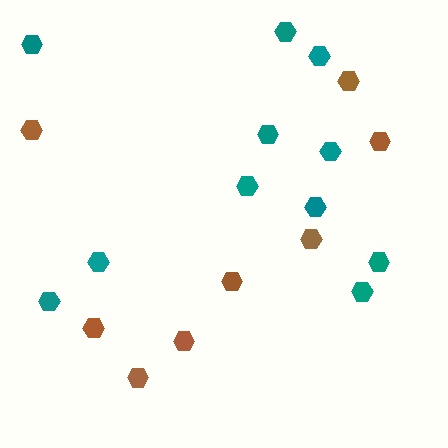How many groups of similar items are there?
There are 2 groups: one group of brown hexagons (8) and one group of teal hexagons (11).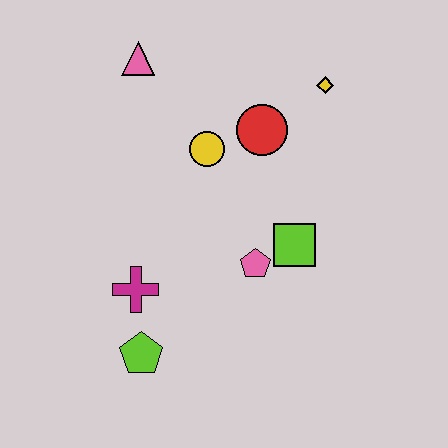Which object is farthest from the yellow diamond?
The lime pentagon is farthest from the yellow diamond.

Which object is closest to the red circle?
The yellow circle is closest to the red circle.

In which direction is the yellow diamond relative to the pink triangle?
The yellow diamond is to the right of the pink triangle.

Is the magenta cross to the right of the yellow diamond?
No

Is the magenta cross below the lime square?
Yes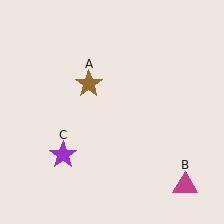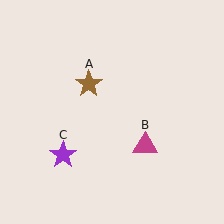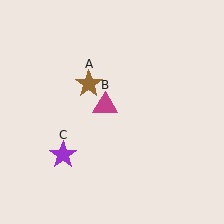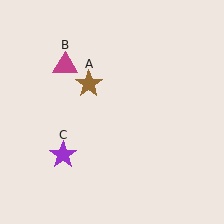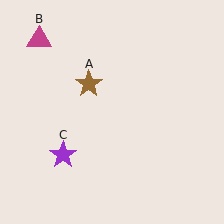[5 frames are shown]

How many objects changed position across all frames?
1 object changed position: magenta triangle (object B).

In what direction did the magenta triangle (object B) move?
The magenta triangle (object B) moved up and to the left.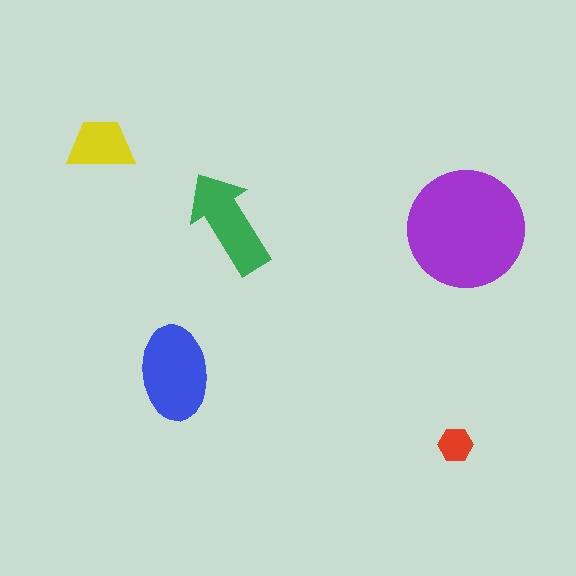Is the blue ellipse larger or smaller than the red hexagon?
Larger.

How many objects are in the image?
There are 5 objects in the image.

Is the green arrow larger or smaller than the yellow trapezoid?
Larger.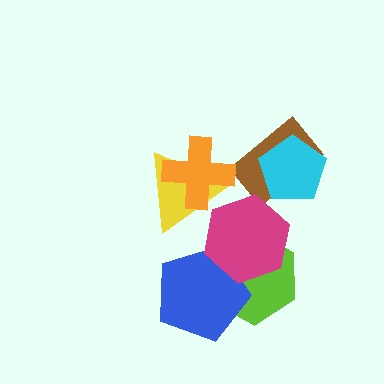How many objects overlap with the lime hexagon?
2 objects overlap with the lime hexagon.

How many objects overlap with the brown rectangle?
1 object overlaps with the brown rectangle.